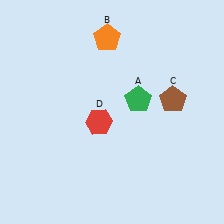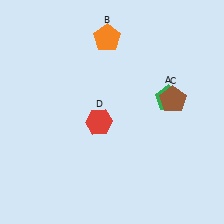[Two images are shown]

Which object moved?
The green pentagon (A) moved right.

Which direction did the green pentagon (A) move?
The green pentagon (A) moved right.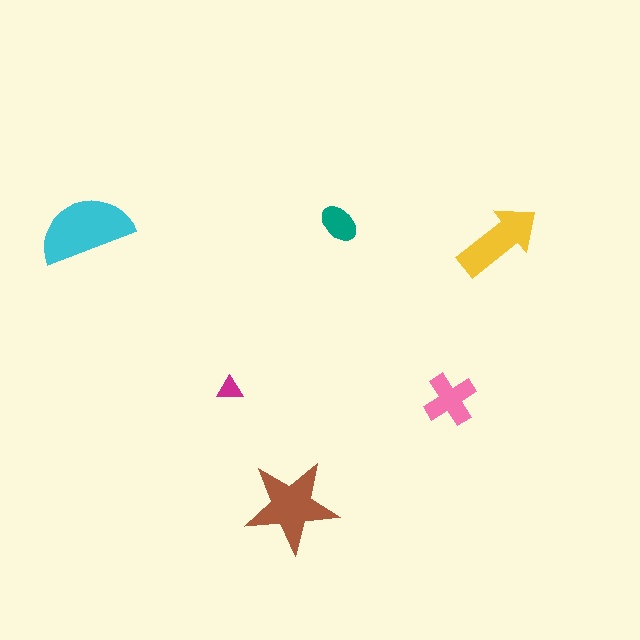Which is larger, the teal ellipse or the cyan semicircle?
The cyan semicircle.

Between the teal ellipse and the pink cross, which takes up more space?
The pink cross.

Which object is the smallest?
The magenta triangle.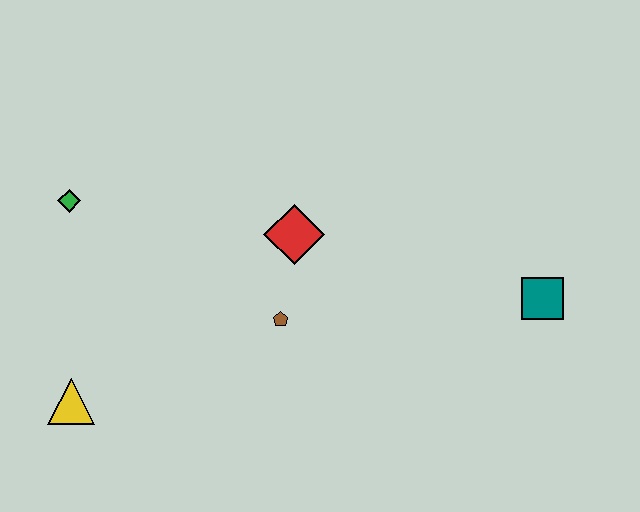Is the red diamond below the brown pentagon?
No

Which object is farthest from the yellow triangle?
The teal square is farthest from the yellow triangle.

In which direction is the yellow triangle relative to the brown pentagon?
The yellow triangle is to the left of the brown pentagon.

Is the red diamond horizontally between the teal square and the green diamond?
Yes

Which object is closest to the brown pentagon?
The red diamond is closest to the brown pentagon.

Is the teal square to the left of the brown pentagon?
No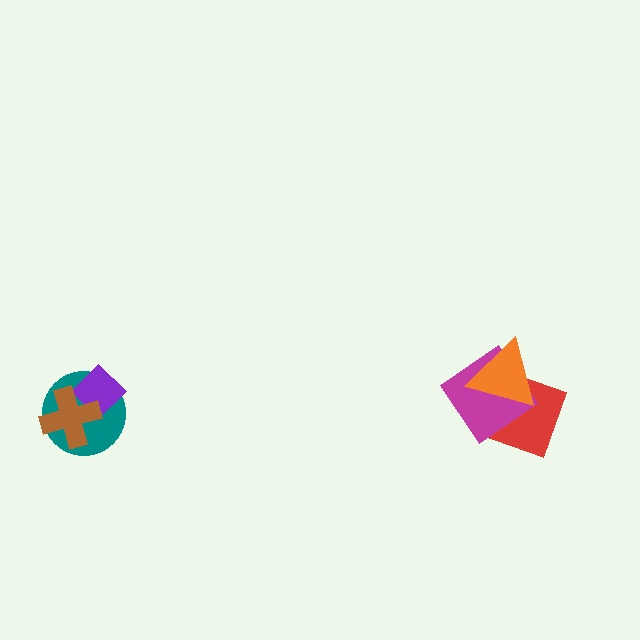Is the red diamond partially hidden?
Yes, it is partially covered by another shape.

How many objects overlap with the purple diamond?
2 objects overlap with the purple diamond.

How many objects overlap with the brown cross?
2 objects overlap with the brown cross.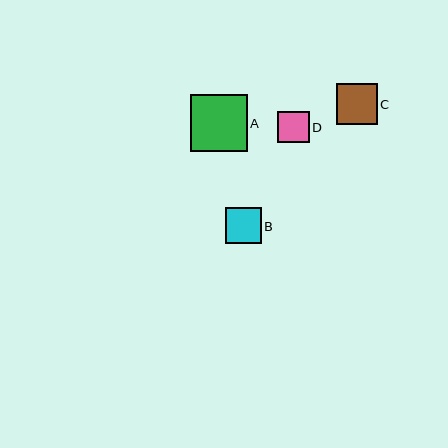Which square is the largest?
Square A is the largest with a size of approximately 57 pixels.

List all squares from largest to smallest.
From largest to smallest: A, C, B, D.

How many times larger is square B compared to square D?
Square B is approximately 1.1 times the size of square D.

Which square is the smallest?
Square D is the smallest with a size of approximately 32 pixels.